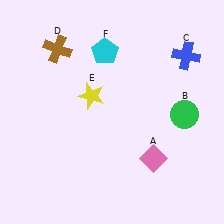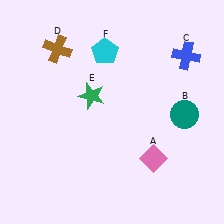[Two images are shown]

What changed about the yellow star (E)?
In Image 1, E is yellow. In Image 2, it changed to green.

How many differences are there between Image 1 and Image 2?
There are 2 differences between the two images.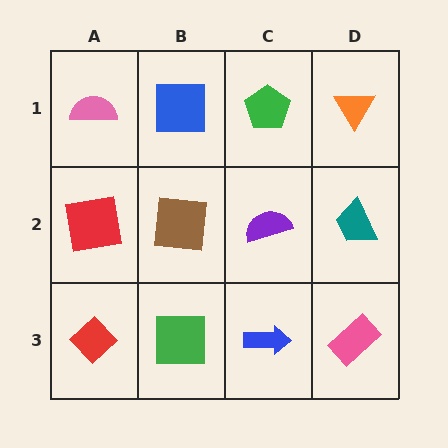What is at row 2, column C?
A purple semicircle.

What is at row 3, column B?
A green square.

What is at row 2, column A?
A red square.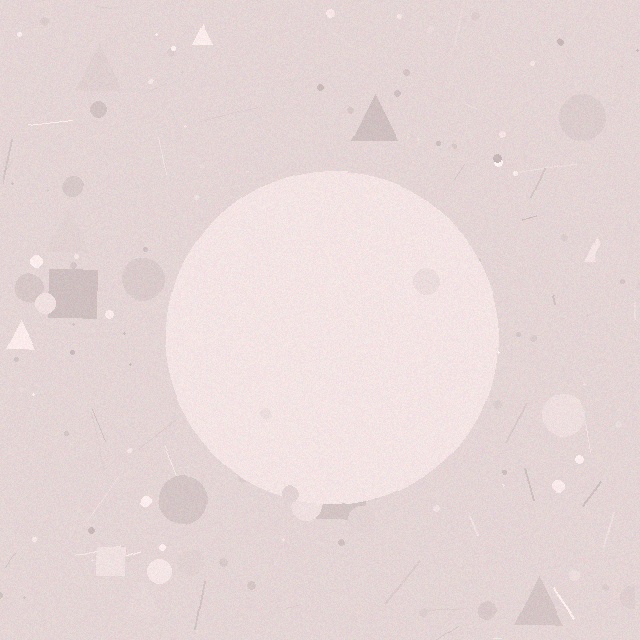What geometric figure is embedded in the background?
A circle is embedded in the background.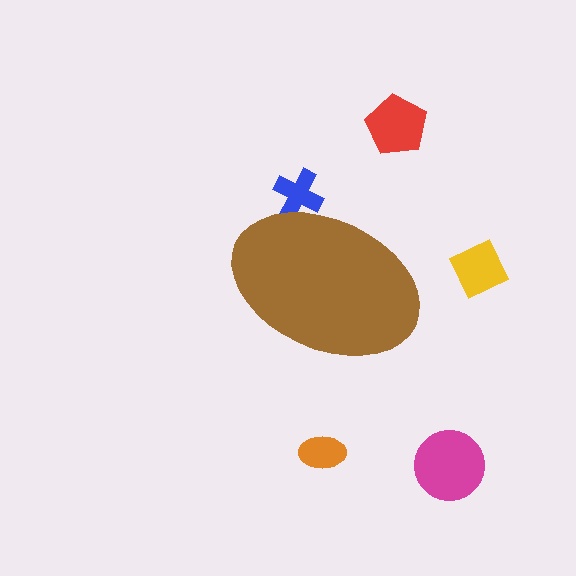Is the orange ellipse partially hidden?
No, the orange ellipse is fully visible.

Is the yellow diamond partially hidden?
No, the yellow diamond is fully visible.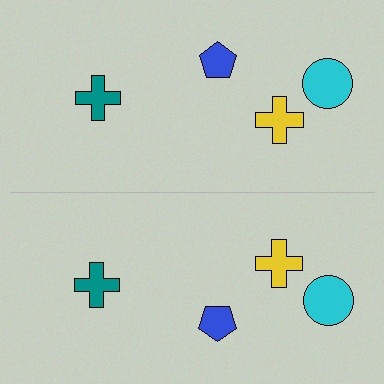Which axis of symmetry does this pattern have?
The pattern has a horizontal axis of symmetry running through the center of the image.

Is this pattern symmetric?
Yes, this pattern has bilateral (reflection) symmetry.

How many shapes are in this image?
There are 8 shapes in this image.